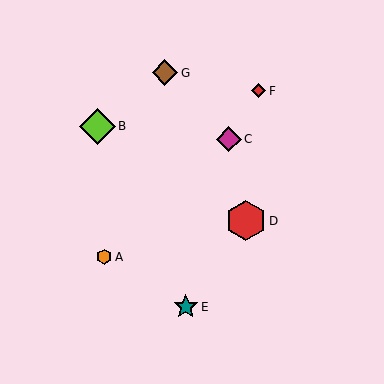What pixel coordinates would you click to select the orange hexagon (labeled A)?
Click at (104, 257) to select the orange hexagon A.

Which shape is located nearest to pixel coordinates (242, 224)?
The red hexagon (labeled D) at (246, 221) is nearest to that location.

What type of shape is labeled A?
Shape A is an orange hexagon.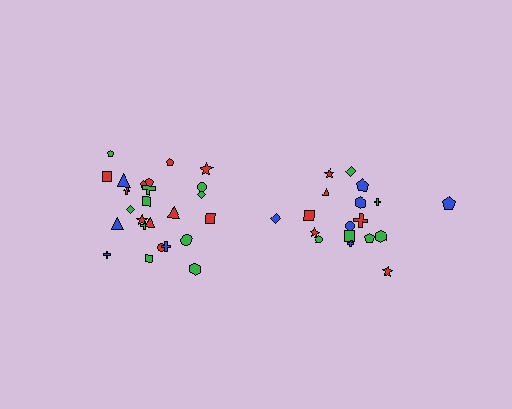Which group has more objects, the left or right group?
The left group.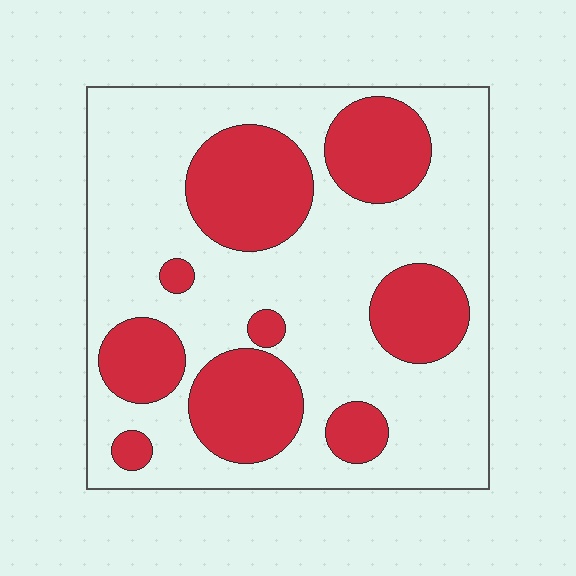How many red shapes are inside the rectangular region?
9.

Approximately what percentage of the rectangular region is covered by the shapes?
Approximately 35%.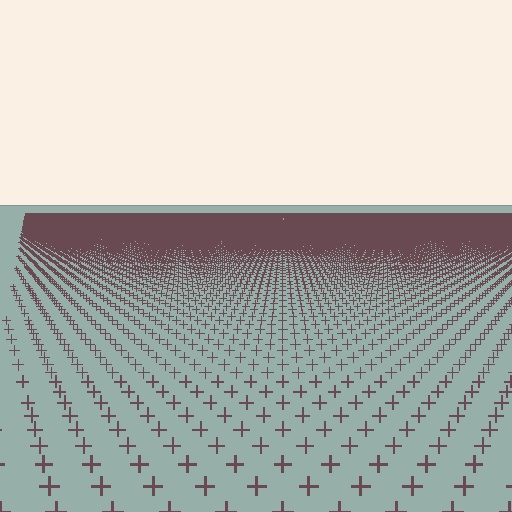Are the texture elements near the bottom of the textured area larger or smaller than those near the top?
Larger. Near the bottom, elements are closer to the viewer and appear at a bigger on-screen size.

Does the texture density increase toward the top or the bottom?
Density increases toward the top.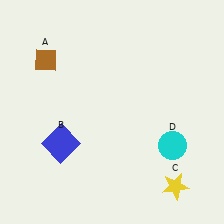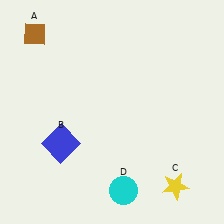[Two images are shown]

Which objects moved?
The objects that moved are: the brown diamond (A), the cyan circle (D).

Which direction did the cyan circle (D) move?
The cyan circle (D) moved left.